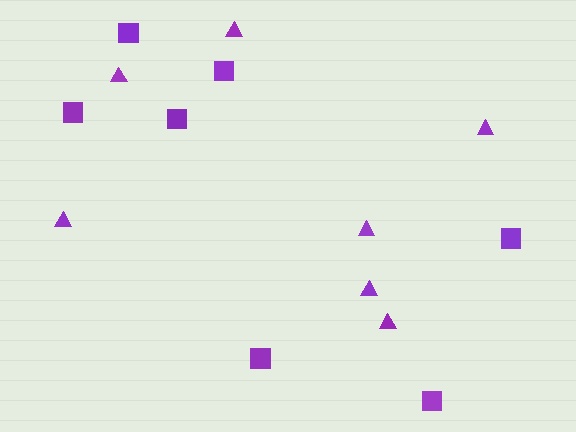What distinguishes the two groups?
There are 2 groups: one group of triangles (7) and one group of squares (7).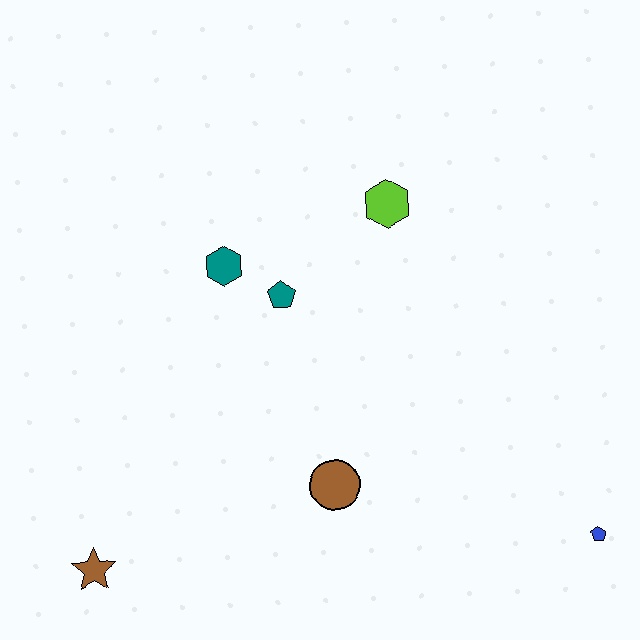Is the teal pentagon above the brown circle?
Yes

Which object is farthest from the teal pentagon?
The blue pentagon is farthest from the teal pentagon.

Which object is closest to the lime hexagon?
The teal pentagon is closest to the lime hexagon.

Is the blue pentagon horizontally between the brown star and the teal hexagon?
No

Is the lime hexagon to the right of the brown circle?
Yes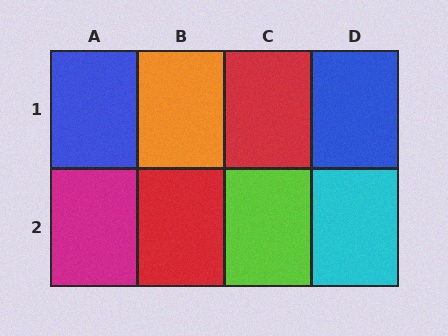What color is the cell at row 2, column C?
Lime.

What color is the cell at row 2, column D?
Cyan.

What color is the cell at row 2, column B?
Red.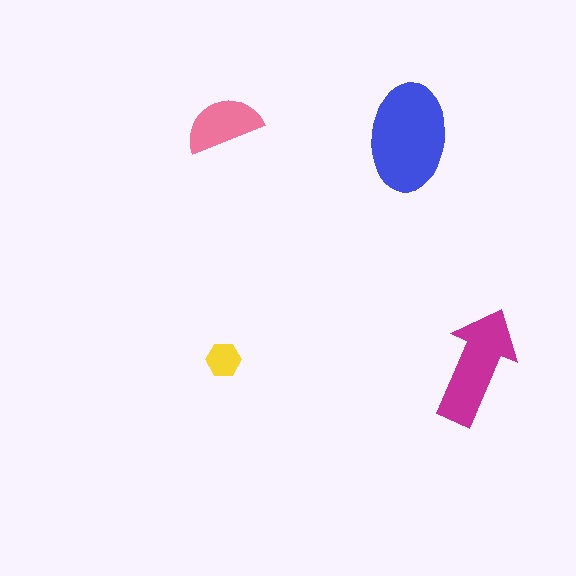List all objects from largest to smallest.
The blue ellipse, the magenta arrow, the pink semicircle, the yellow hexagon.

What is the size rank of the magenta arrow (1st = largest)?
2nd.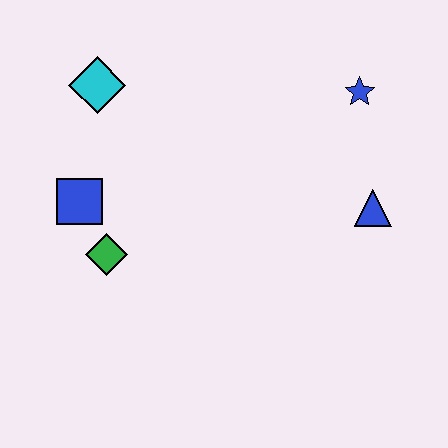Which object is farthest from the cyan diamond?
The blue triangle is farthest from the cyan diamond.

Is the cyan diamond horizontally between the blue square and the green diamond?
Yes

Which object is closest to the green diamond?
The blue square is closest to the green diamond.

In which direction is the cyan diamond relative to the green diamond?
The cyan diamond is above the green diamond.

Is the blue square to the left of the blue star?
Yes